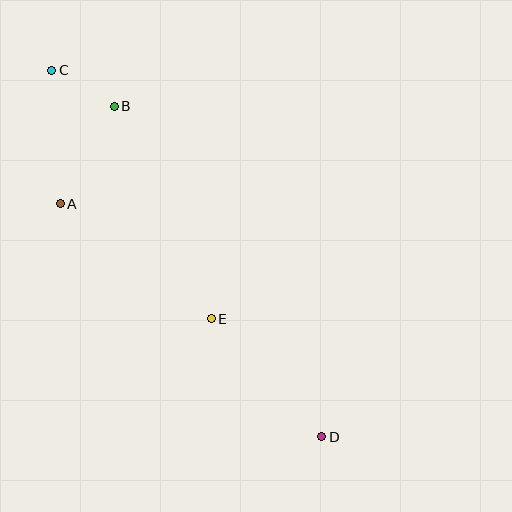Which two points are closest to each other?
Points B and C are closest to each other.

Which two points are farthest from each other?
Points C and D are farthest from each other.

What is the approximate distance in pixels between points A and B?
The distance between A and B is approximately 111 pixels.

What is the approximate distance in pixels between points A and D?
The distance between A and D is approximately 350 pixels.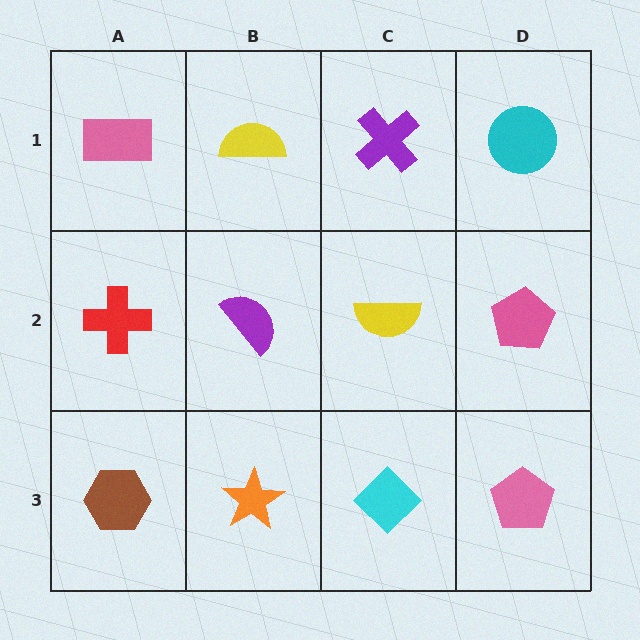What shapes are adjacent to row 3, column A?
A red cross (row 2, column A), an orange star (row 3, column B).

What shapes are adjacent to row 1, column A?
A red cross (row 2, column A), a yellow semicircle (row 1, column B).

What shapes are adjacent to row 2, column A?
A pink rectangle (row 1, column A), a brown hexagon (row 3, column A), a purple semicircle (row 2, column B).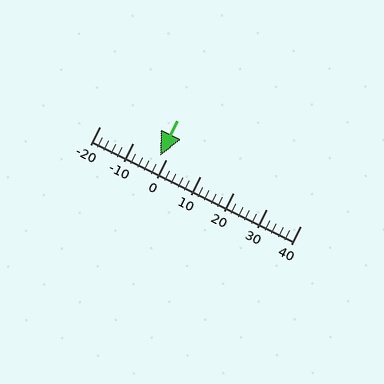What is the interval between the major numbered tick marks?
The major tick marks are spaced 10 units apart.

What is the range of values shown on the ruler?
The ruler shows values from -20 to 40.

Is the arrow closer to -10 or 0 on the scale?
The arrow is closer to 0.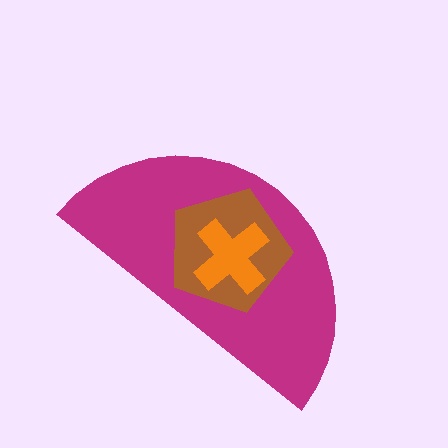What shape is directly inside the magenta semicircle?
The brown pentagon.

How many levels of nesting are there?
3.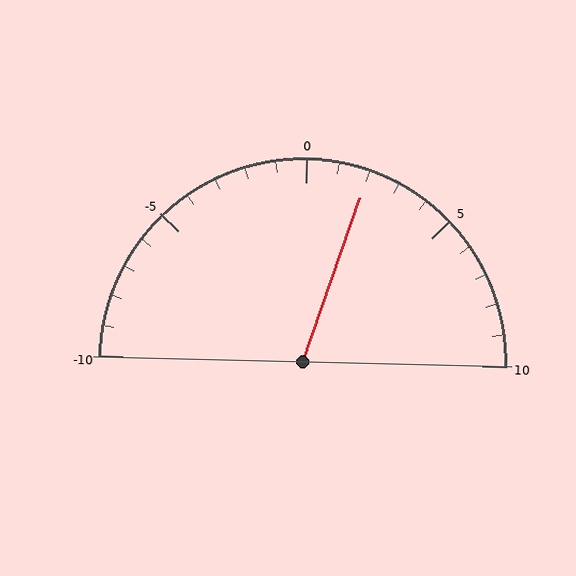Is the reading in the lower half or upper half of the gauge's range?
The reading is in the upper half of the range (-10 to 10).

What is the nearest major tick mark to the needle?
The nearest major tick mark is 0.